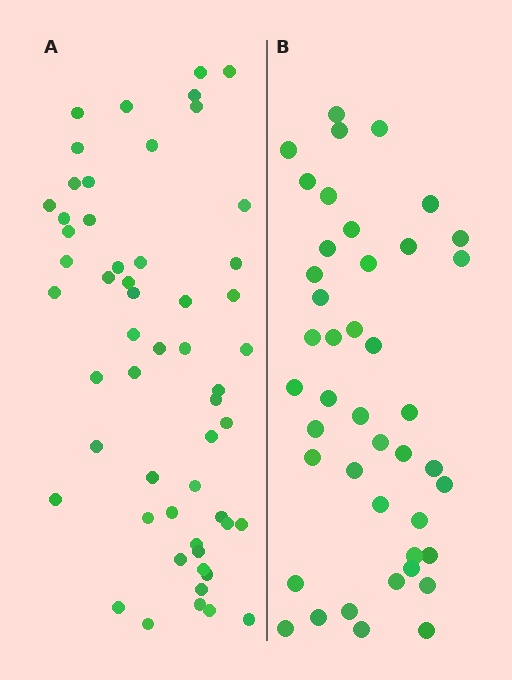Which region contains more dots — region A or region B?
Region A (the left region) has more dots.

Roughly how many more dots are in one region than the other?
Region A has roughly 12 or so more dots than region B.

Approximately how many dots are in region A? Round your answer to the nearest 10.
About 60 dots. (The exact count is 55, which rounds to 60.)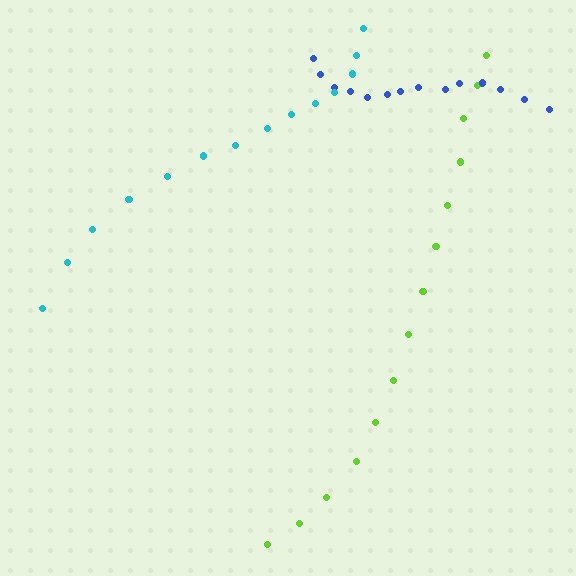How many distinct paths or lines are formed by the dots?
There are 3 distinct paths.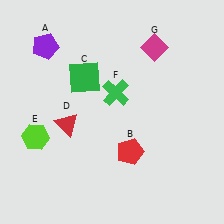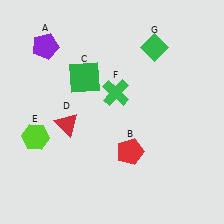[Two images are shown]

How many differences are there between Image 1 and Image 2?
There is 1 difference between the two images.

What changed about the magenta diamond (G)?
In Image 1, G is magenta. In Image 2, it changed to green.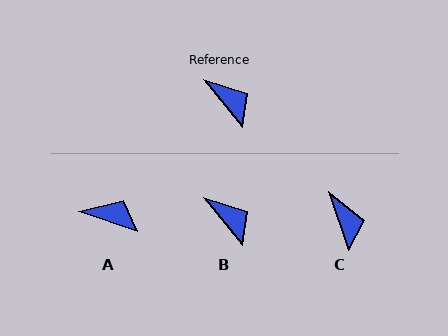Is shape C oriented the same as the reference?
No, it is off by about 20 degrees.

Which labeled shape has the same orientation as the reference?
B.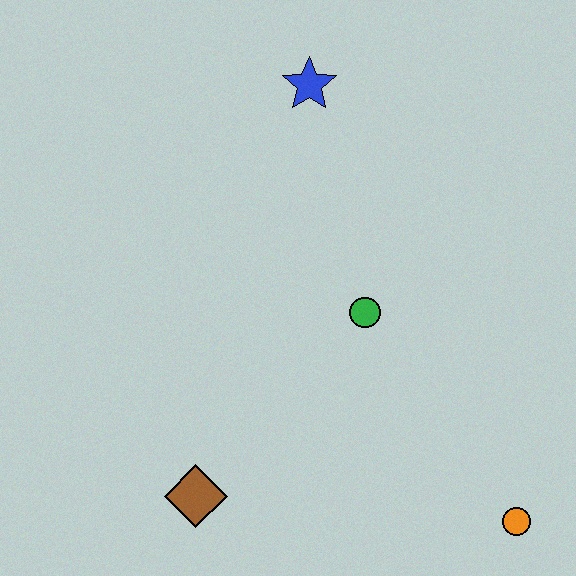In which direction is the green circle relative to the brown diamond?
The green circle is above the brown diamond.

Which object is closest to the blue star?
The green circle is closest to the blue star.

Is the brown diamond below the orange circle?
No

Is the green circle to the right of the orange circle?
No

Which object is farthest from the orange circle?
The blue star is farthest from the orange circle.